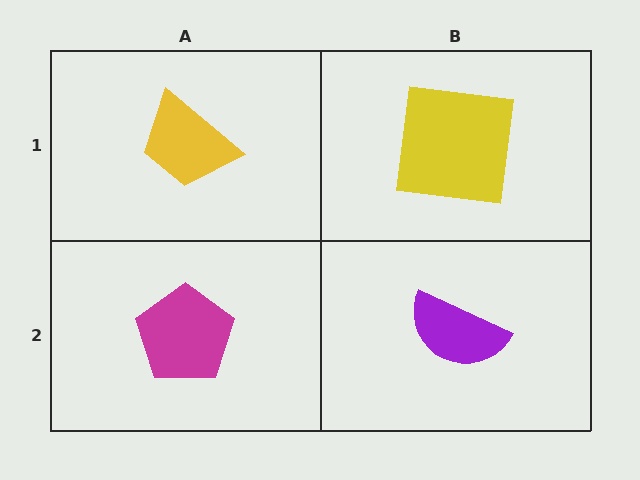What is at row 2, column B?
A purple semicircle.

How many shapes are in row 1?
2 shapes.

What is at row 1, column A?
A yellow trapezoid.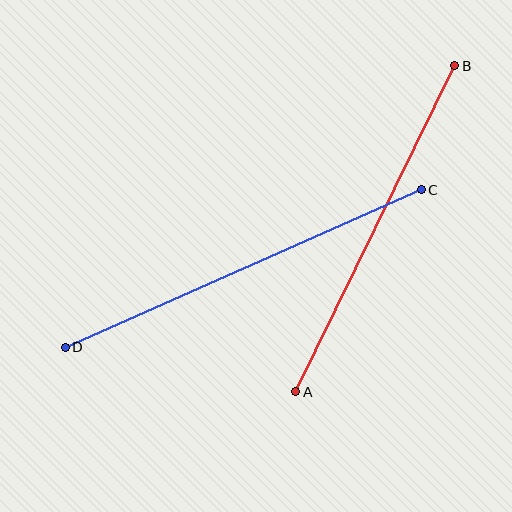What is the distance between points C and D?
The distance is approximately 389 pixels.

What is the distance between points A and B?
The distance is approximately 363 pixels.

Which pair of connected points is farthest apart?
Points C and D are farthest apart.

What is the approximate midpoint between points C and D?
The midpoint is at approximately (243, 268) pixels.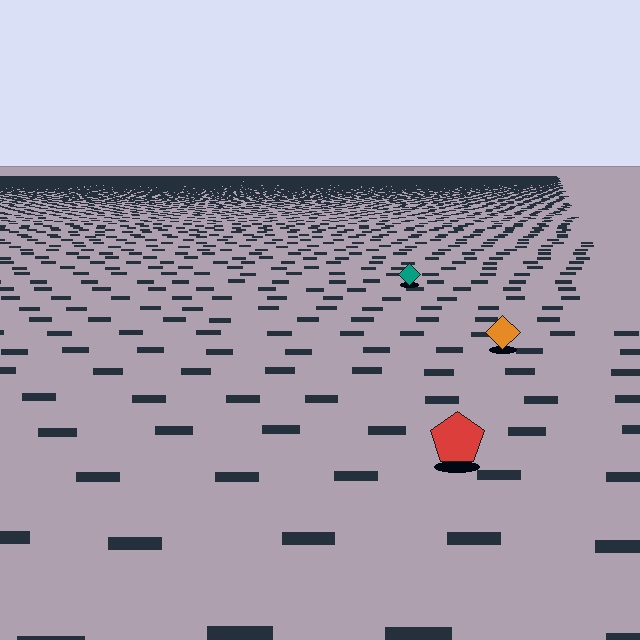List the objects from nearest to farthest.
From nearest to farthest: the red pentagon, the orange diamond, the teal diamond.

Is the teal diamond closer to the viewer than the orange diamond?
No. The orange diamond is closer — you can tell from the texture gradient: the ground texture is coarser near it.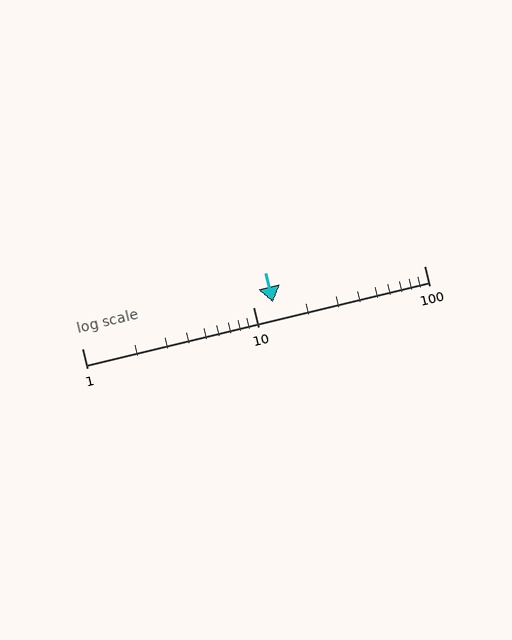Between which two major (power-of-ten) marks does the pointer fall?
The pointer is between 10 and 100.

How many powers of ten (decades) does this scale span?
The scale spans 2 decades, from 1 to 100.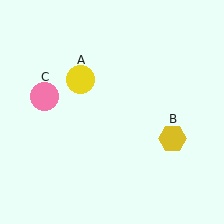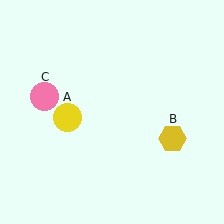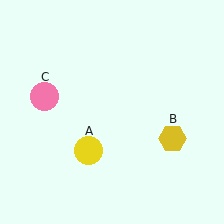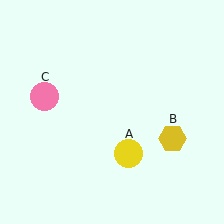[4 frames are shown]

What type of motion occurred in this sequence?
The yellow circle (object A) rotated counterclockwise around the center of the scene.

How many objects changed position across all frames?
1 object changed position: yellow circle (object A).